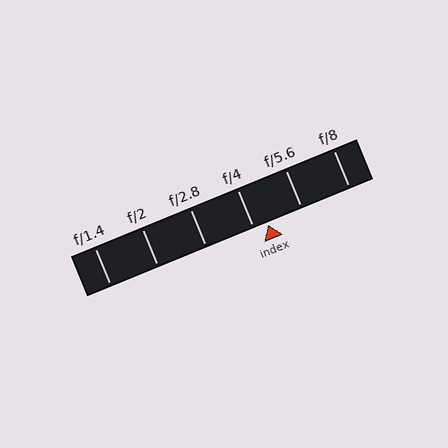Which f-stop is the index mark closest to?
The index mark is closest to f/4.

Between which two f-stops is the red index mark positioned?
The index mark is between f/4 and f/5.6.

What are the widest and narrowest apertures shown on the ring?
The widest aperture shown is f/1.4 and the narrowest is f/8.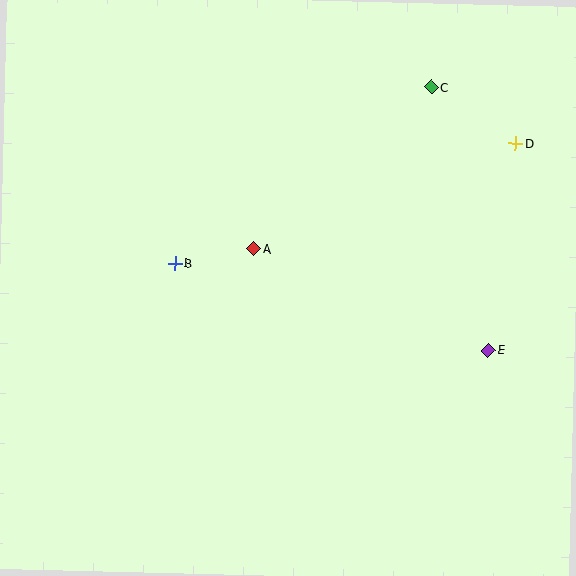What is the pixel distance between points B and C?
The distance between B and C is 311 pixels.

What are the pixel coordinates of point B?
Point B is at (175, 263).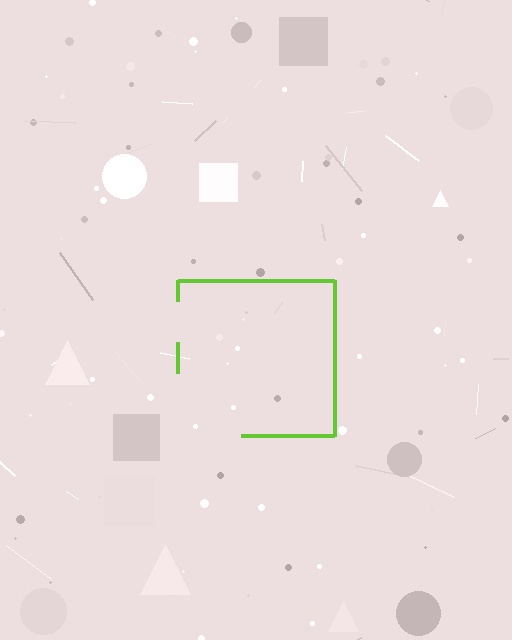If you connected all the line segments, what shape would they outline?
They would outline a square.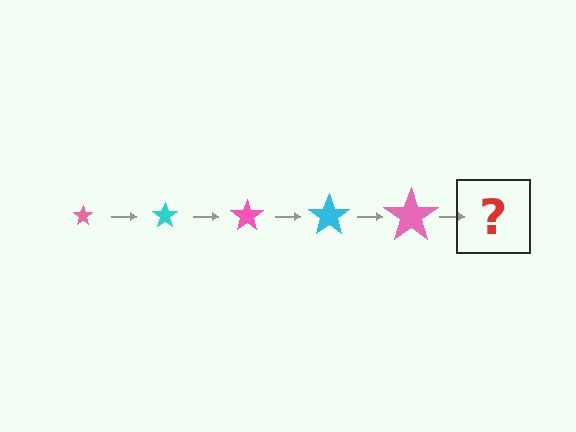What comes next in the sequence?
The next element should be a cyan star, larger than the previous one.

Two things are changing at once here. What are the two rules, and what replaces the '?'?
The two rules are that the star grows larger each step and the color cycles through pink and cyan. The '?' should be a cyan star, larger than the previous one.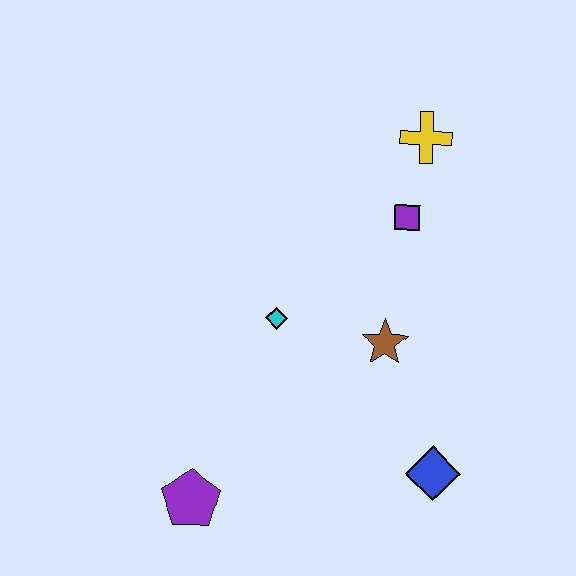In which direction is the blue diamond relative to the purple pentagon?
The blue diamond is to the right of the purple pentagon.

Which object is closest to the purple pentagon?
The cyan diamond is closest to the purple pentagon.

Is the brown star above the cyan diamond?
No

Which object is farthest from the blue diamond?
The yellow cross is farthest from the blue diamond.